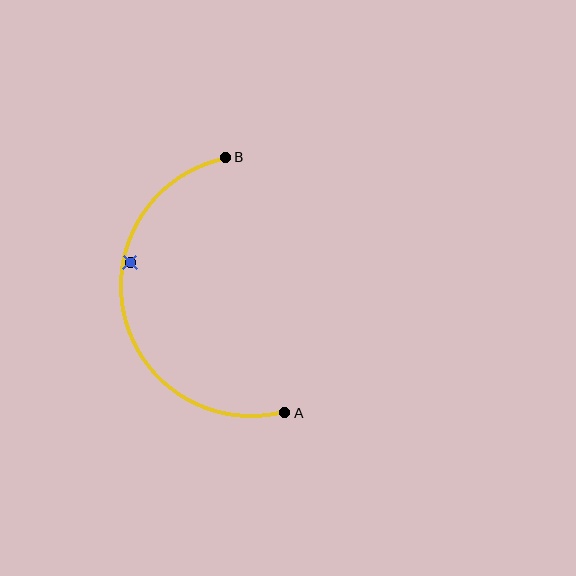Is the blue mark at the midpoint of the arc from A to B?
No — the blue mark does not lie on the arc at all. It sits slightly inside the curve.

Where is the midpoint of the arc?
The arc midpoint is the point on the curve farthest from the straight line joining A and B. It sits to the left of that line.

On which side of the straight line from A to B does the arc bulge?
The arc bulges to the left of the straight line connecting A and B.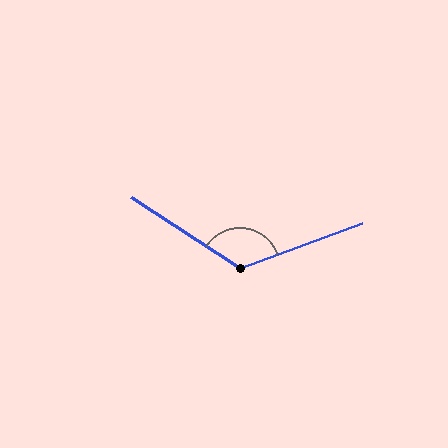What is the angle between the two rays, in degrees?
Approximately 127 degrees.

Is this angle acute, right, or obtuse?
It is obtuse.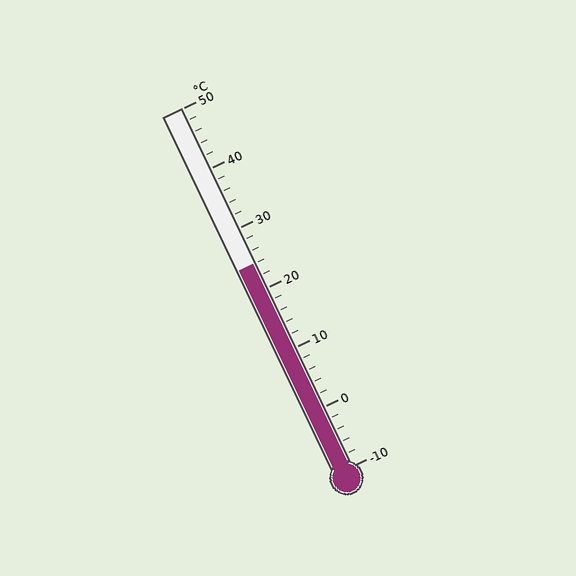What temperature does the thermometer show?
The thermometer shows approximately 24°C.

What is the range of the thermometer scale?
The thermometer scale ranges from -10°C to 50°C.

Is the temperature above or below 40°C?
The temperature is below 40°C.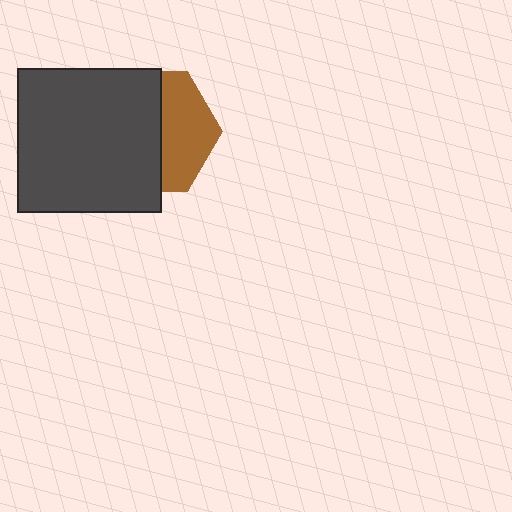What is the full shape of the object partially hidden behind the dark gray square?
The partially hidden object is a brown hexagon.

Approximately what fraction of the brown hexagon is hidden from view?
Roughly 58% of the brown hexagon is hidden behind the dark gray square.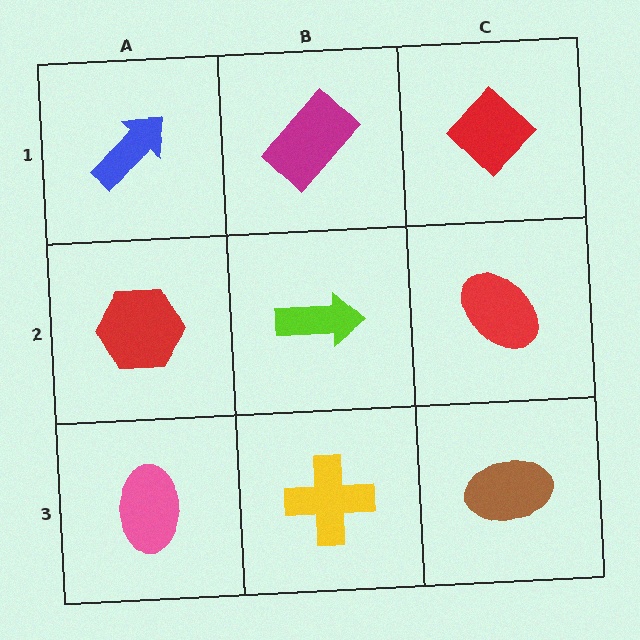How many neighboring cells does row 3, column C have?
2.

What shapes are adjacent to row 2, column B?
A magenta rectangle (row 1, column B), a yellow cross (row 3, column B), a red hexagon (row 2, column A), a red ellipse (row 2, column C).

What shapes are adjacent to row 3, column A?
A red hexagon (row 2, column A), a yellow cross (row 3, column B).